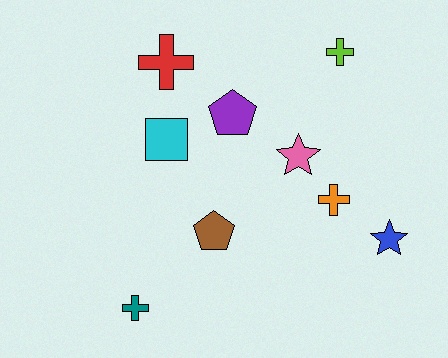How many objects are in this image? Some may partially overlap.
There are 9 objects.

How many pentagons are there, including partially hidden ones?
There are 2 pentagons.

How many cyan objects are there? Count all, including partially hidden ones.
There is 1 cyan object.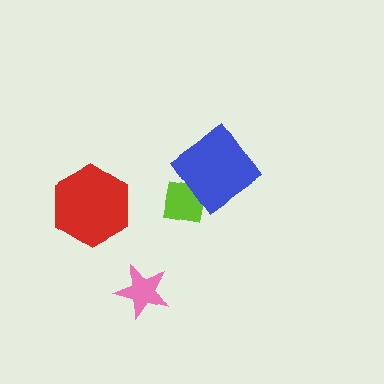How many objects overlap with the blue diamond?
1 object overlaps with the blue diamond.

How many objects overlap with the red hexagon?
0 objects overlap with the red hexagon.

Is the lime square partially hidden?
Yes, it is partially covered by another shape.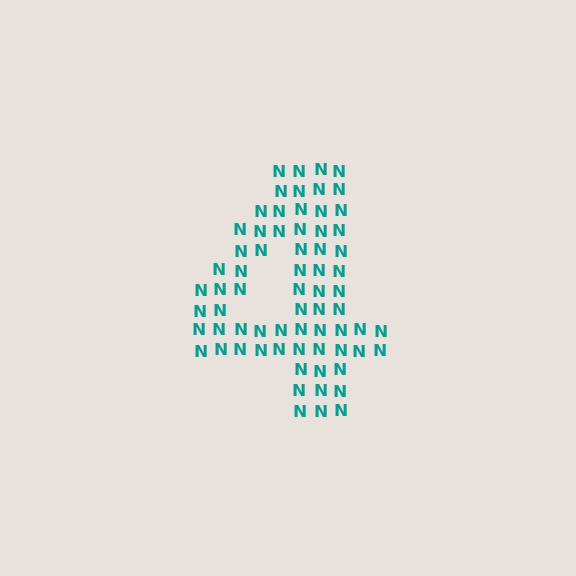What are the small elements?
The small elements are letter N's.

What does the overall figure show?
The overall figure shows the digit 4.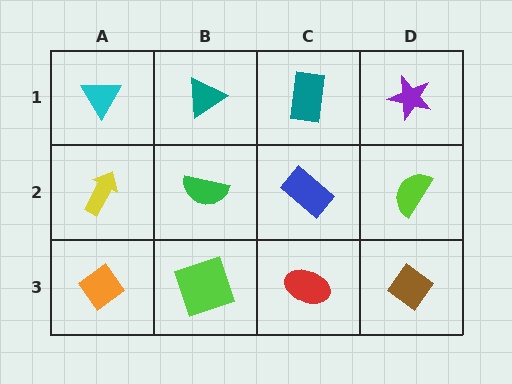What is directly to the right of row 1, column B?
A teal rectangle.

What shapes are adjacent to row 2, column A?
A cyan triangle (row 1, column A), an orange diamond (row 3, column A), a green semicircle (row 2, column B).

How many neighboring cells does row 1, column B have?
3.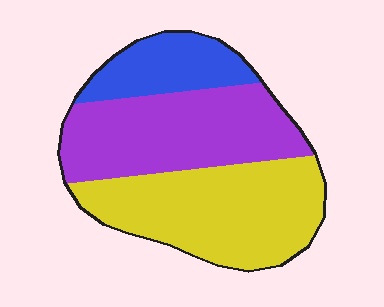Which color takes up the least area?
Blue, at roughly 20%.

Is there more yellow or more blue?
Yellow.